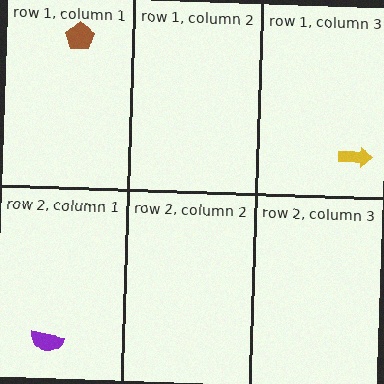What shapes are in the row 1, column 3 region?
The yellow arrow.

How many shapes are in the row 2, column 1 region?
1.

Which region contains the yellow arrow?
The row 1, column 3 region.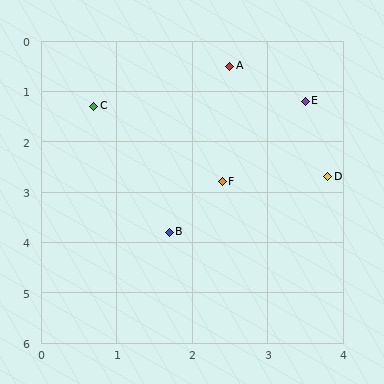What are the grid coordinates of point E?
Point E is at approximately (3.5, 1.2).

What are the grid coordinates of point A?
Point A is at approximately (2.5, 0.5).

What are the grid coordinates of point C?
Point C is at approximately (0.7, 1.3).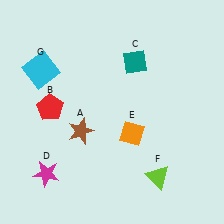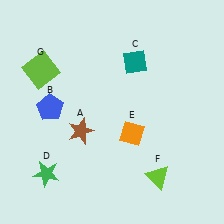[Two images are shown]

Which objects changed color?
B changed from red to blue. D changed from magenta to green. G changed from cyan to lime.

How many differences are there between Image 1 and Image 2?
There are 3 differences between the two images.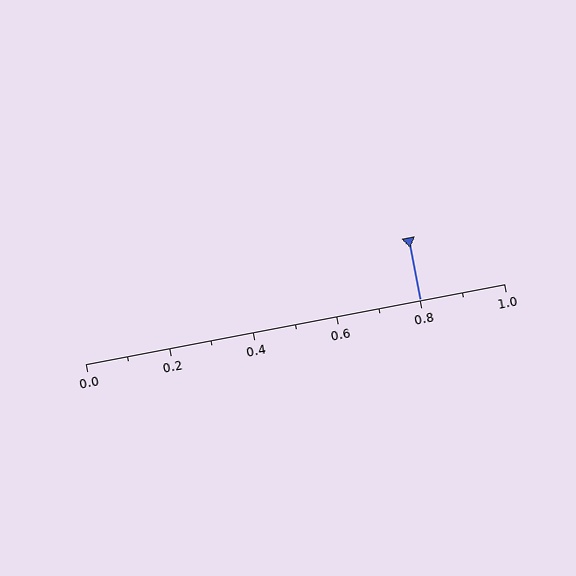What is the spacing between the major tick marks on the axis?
The major ticks are spaced 0.2 apart.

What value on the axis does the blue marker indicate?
The marker indicates approximately 0.8.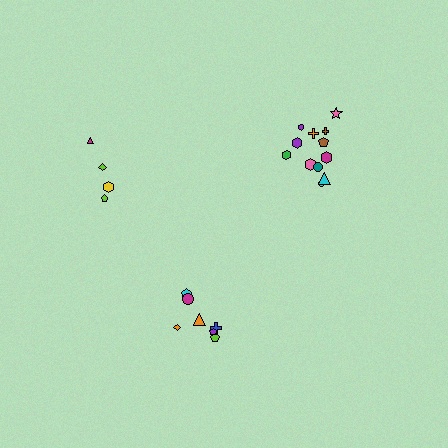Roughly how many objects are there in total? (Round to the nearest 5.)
Roughly 25 objects in total.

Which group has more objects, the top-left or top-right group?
The top-right group.